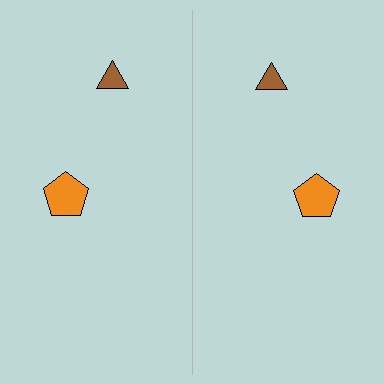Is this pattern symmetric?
Yes, this pattern has bilateral (reflection) symmetry.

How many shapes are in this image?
There are 4 shapes in this image.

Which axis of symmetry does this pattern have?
The pattern has a vertical axis of symmetry running through the center of the image.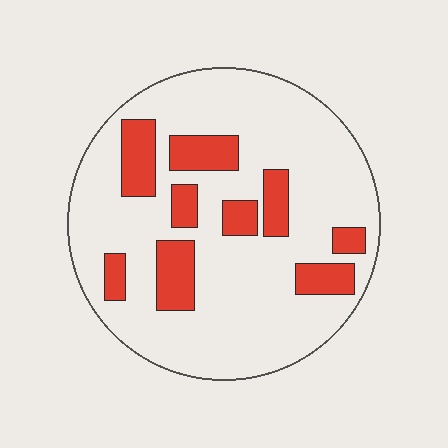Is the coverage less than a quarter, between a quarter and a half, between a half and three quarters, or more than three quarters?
Less than a quarter.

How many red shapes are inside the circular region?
9.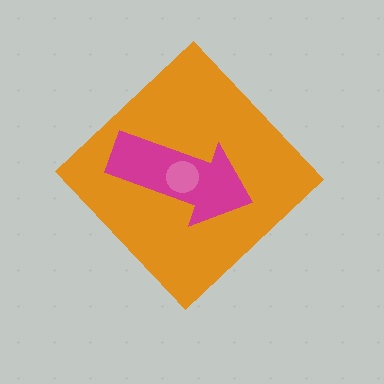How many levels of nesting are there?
3.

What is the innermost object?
The pink circle.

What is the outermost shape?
The orange diamond.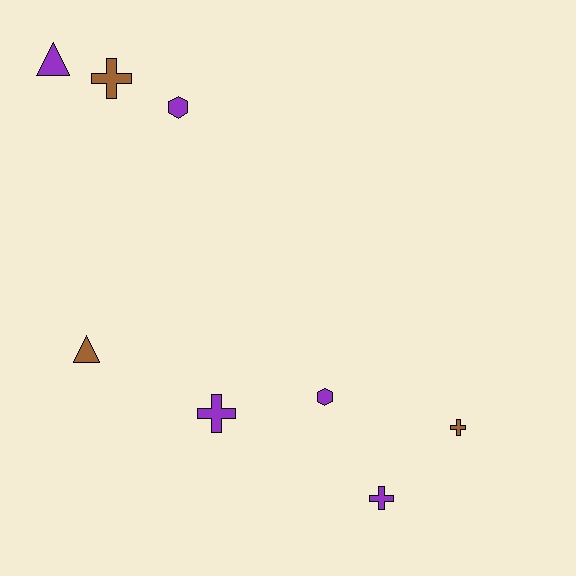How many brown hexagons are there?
There are no brown hexagons.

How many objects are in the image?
There are 8 objects.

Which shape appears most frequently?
Cross, with 4 objects.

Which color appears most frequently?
Purple, with 5 objects.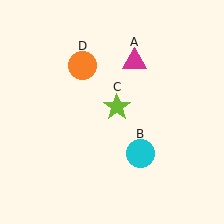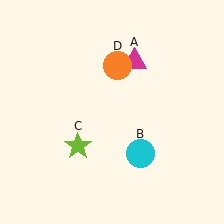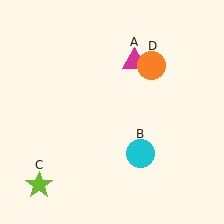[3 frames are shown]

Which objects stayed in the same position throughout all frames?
Magenta triangle (object A) and cyan circle (object B) remained stationary.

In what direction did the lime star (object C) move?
The lime star (object C) moved down and to the left.